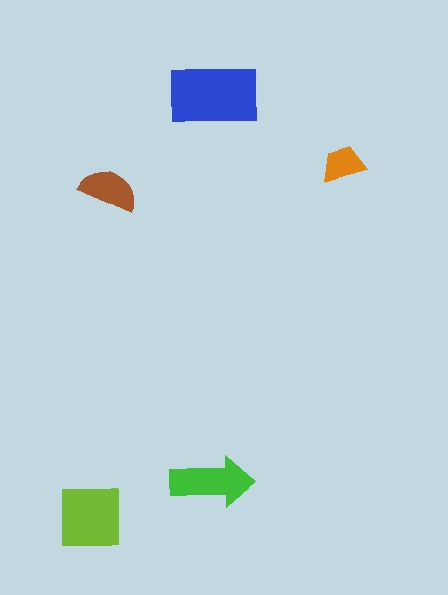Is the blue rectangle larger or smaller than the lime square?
Larger.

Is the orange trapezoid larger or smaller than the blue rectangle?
Smaller.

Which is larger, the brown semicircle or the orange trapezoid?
The brown semicircle.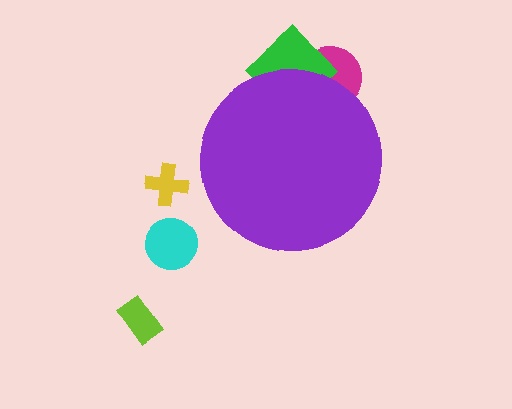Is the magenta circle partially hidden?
Yes, the magenta circle is partially hidden behind the purple circle.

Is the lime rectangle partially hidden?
No, the lime rectangle is fully visible.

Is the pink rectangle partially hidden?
Yes, the pink rectangle is partially hidden behind the purple circle.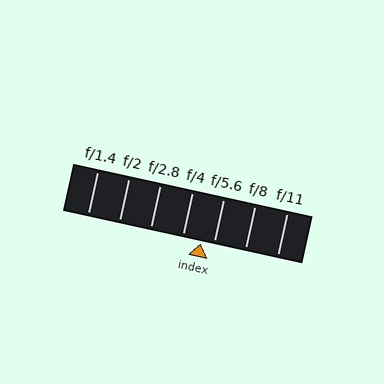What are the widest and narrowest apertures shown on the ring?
The widest aperture shown is f/1.4 and the narrowest is f/11.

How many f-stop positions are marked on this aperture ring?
There are 7 f-stop positions marked.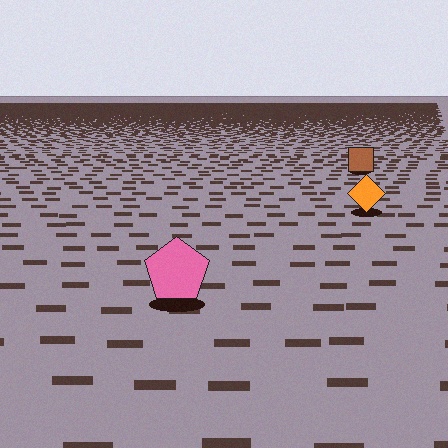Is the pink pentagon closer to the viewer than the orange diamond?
Yes. The pink pentagon is closer — you can tell from the texture gradient: the ground texture is coarser near it.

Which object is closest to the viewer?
The pink pentagon is closest. The texture marks near it are larger and more spread out.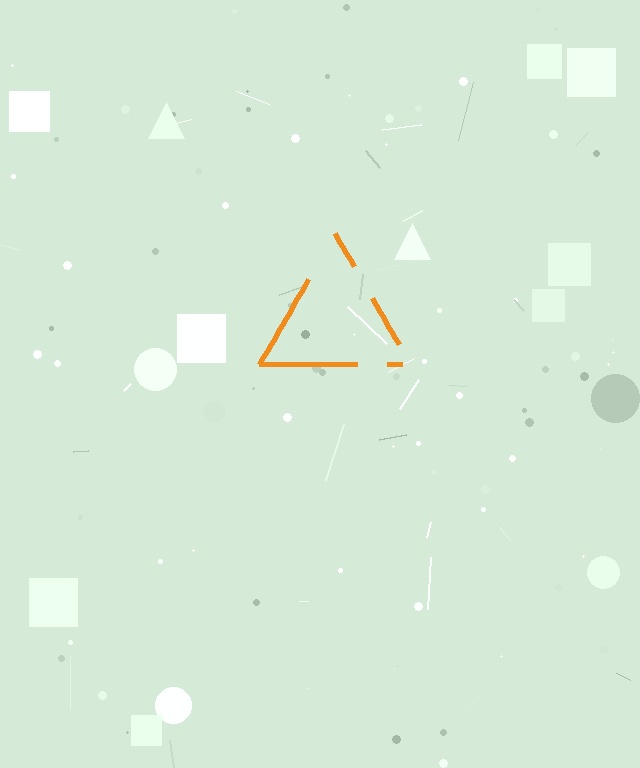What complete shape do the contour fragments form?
The contour fragments form a triangle.